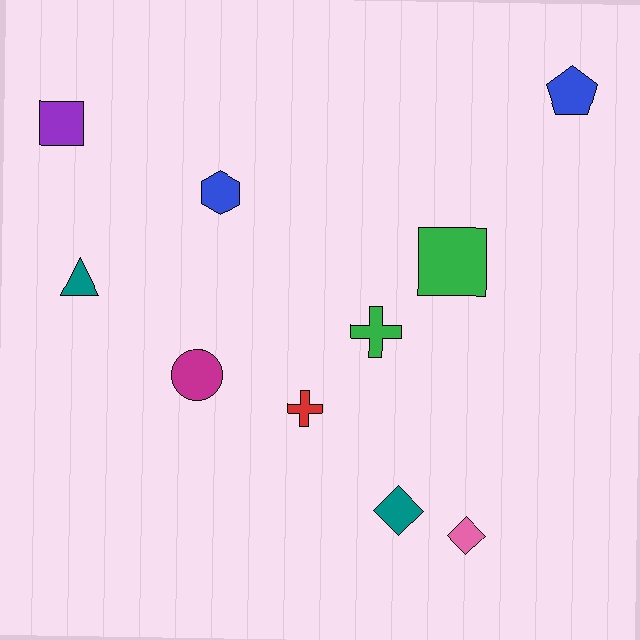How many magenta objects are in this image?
There is 1 magenta object.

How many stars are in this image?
There are no stars.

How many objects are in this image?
There are 10 objects.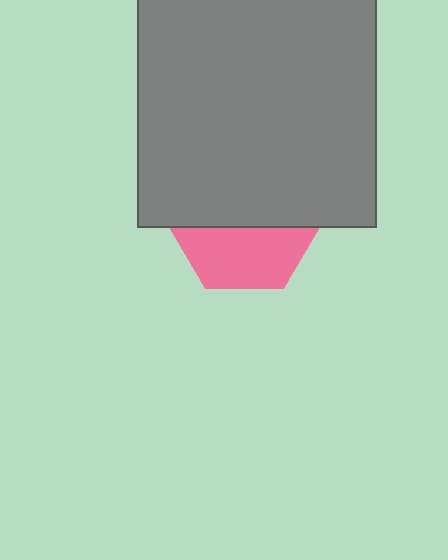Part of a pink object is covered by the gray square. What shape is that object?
It is a hexagon.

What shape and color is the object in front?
The object in front is a gray square.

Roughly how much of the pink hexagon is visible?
A small part of it is visible (roughly 43%).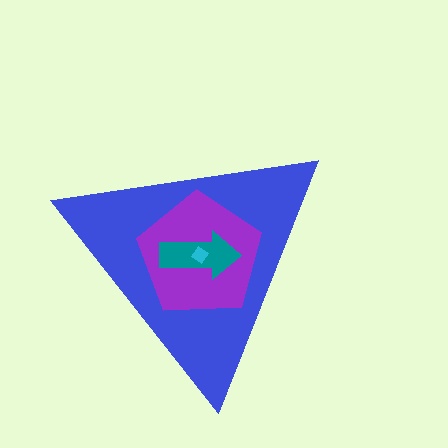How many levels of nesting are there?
4.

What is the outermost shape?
The blue triangle.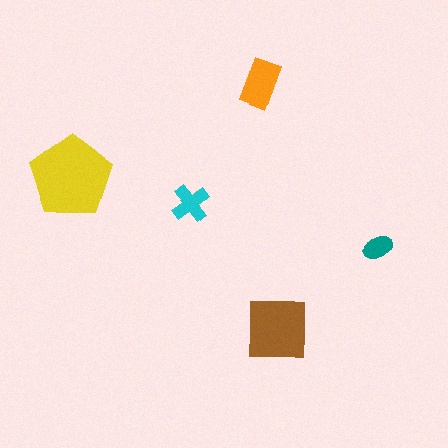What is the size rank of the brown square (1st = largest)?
2nd.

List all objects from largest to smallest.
The yellow pentagon, the brown square, the orange rectangle, the cyan cross, the teal ellipse.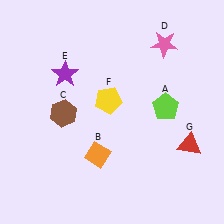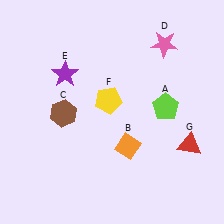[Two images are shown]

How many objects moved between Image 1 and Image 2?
1 object moved between the two images.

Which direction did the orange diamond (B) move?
The orange diamond (B) moved right.